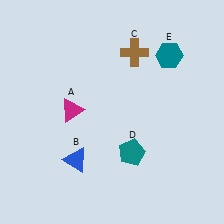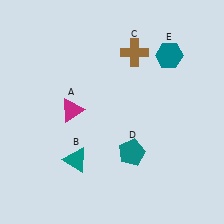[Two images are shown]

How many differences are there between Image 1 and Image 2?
There is 1 difference between the two images.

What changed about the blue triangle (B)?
In Image 1, B is blue. In Image 2, it changed to teal.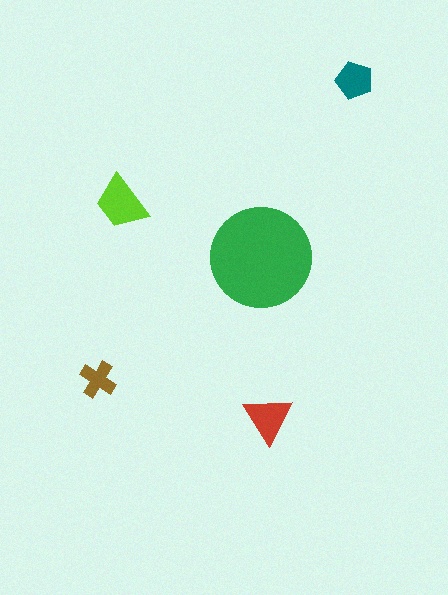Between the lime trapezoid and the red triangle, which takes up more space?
The lime trapezoid.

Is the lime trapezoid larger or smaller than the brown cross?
Larger.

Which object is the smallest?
The brown cross.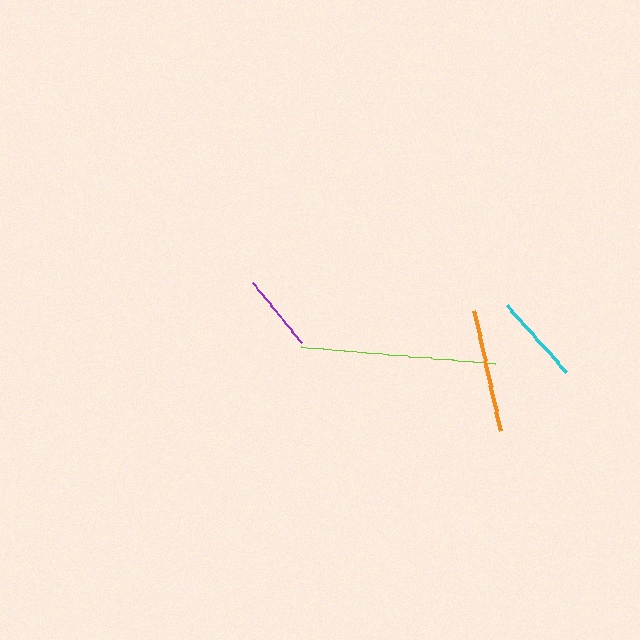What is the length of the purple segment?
The purple segment is approximately 77 pixels long.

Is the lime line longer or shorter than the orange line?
The lime line is longer than the orange line.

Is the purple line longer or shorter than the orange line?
The orange line is longer than the purple line.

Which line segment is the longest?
The lime line is the longest at approximately 195 pixels.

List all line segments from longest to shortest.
From longest to shortest: lime, orange, cyan, purple.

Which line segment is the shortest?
The purple line is the shortest at approximately 77 pixels.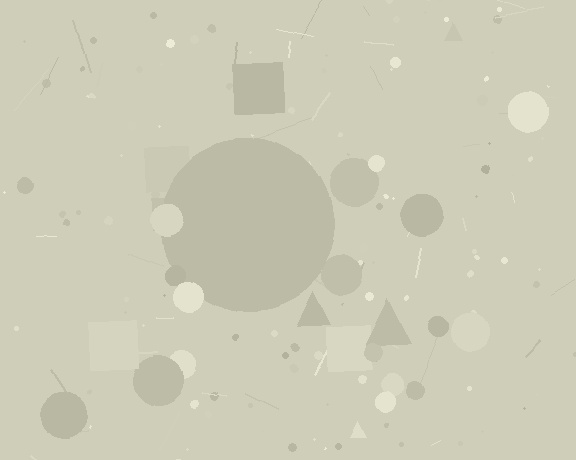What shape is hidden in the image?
A circle is hidden in the image.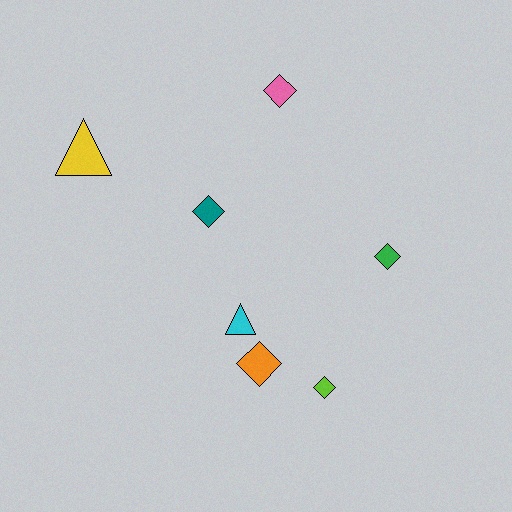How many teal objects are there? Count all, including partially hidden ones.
There is 1 teal object.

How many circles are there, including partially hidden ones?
There are no circles.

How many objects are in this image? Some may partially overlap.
There are 7 objects.